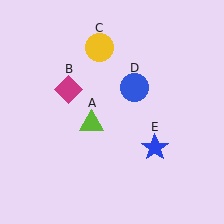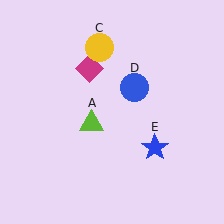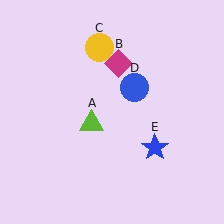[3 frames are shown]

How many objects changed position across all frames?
1 object changed position: magenta diamond (object B).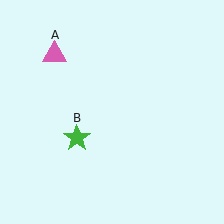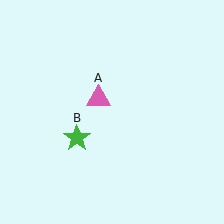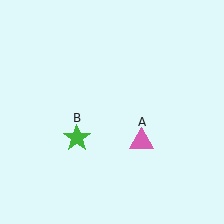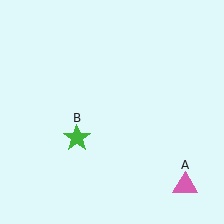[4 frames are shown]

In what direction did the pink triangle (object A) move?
The pink triangle (object A) moved down and to the right.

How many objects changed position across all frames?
1 object changed position: pink triangle (object A).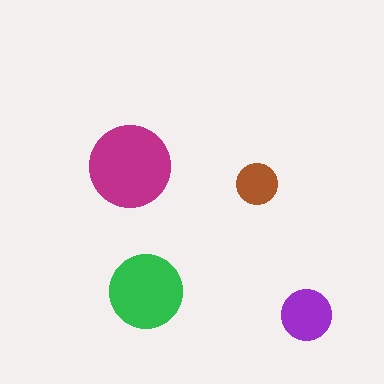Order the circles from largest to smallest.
the magenta one, the green one, the purple one, the brown one.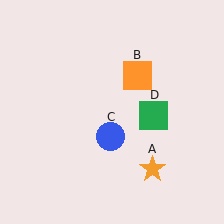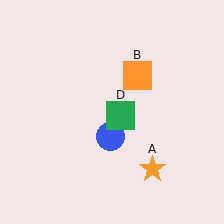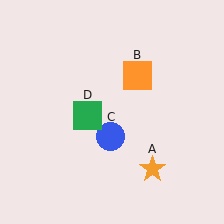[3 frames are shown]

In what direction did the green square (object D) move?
The green square (object D) moved left.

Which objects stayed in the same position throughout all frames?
Orange star (object A) and orange square (object B) and blue circle (object C) remained stationary.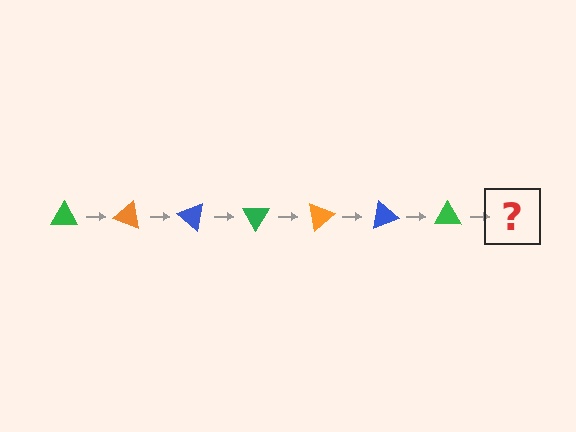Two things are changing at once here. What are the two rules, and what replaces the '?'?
The two rules are that it rotates 20 degrees each step and the color cycles through green, orange, and blue. The '?' should be an orange triangle, rotated 140 degrees from the start.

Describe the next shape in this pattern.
It should be an orange triangle, rotated 140 degrees from the start.